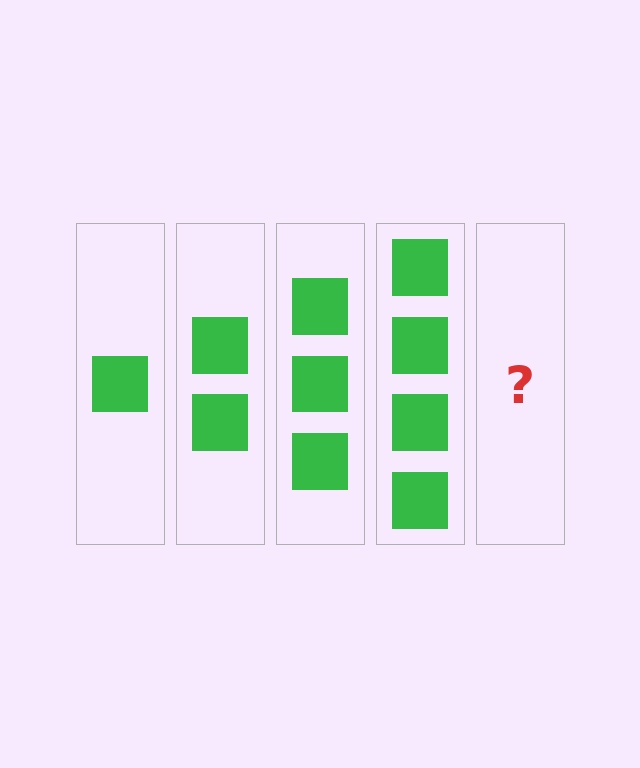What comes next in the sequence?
The next element should be 5 squares.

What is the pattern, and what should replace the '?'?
The pattern is that each step adds one more square. The '?' should be 5 squares.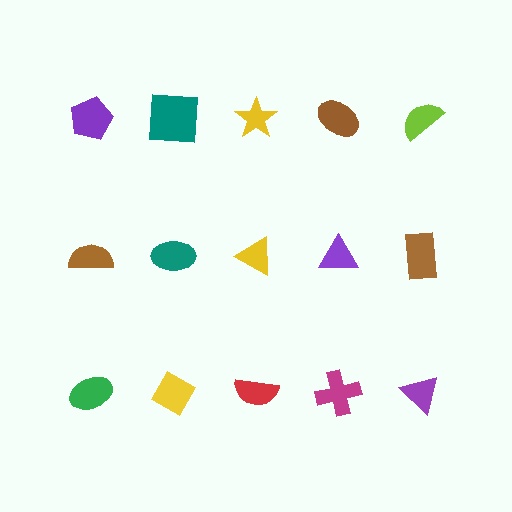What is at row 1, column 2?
A teal square.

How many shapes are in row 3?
5 shapes.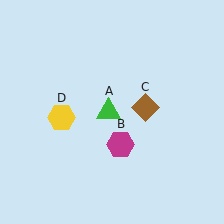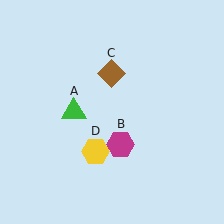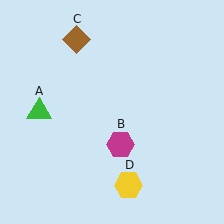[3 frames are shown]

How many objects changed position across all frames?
3 objects changed position: green triangle (object A), brown diamond (object C), yellow hexagon (object D).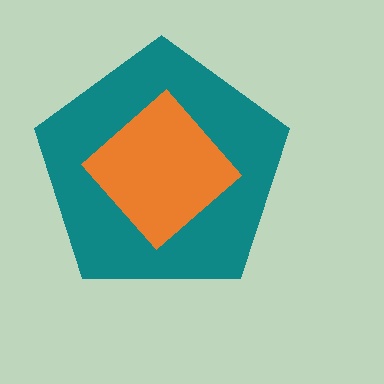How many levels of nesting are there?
2.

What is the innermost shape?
The orange diamond.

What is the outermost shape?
The teal pentagon.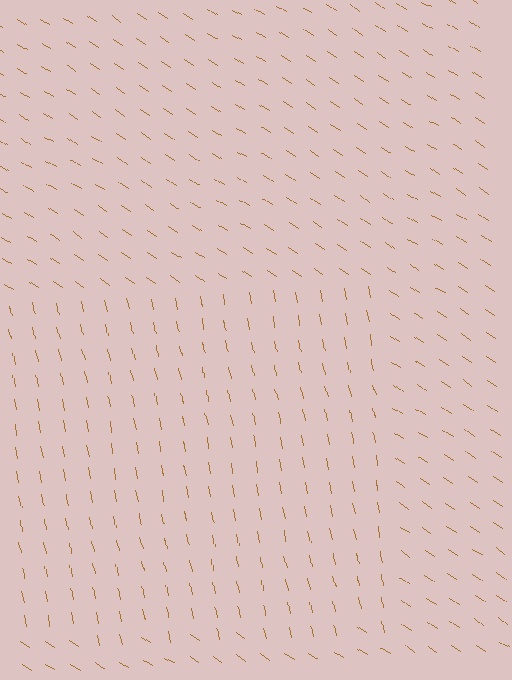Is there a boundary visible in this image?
Yes, there is a texture boundary formed by a change in line orientation.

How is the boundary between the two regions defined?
The boundary is defined purely by a change in line orientation (approximately 45 degrees difference). All lines are the same color and thickness.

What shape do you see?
I see a rectangle.